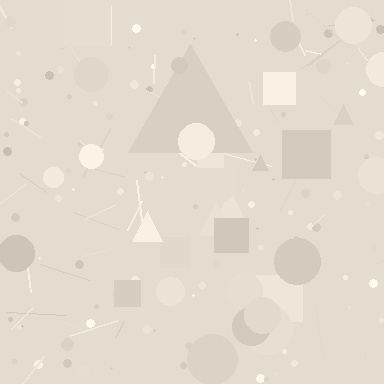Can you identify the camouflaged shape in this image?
The camouflaged shape is a triangle.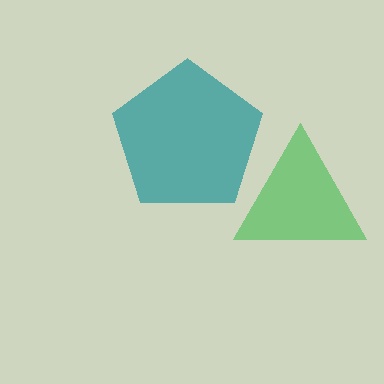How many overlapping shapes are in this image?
There are 2 overlapping shapes in the image.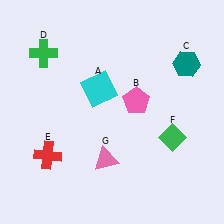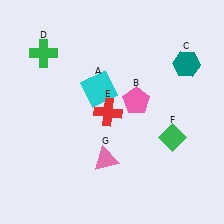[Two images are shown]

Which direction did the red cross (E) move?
The red cross (E) moved right.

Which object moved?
The red cross (E) moved right.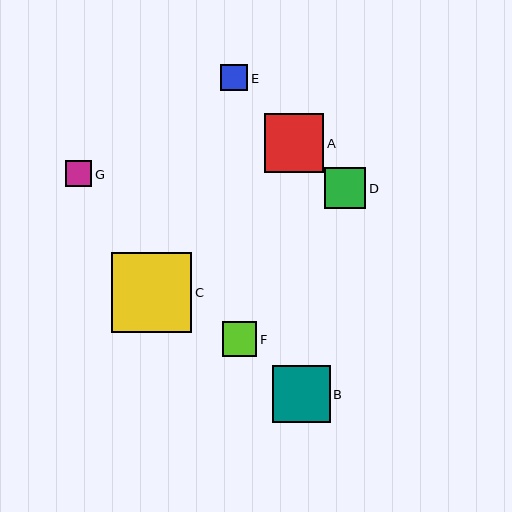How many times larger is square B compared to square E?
Square B is approximately 2.2 times the size of square E.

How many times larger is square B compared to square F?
Square B is approximately 1.7 times the size of square F.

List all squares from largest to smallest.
From largest to smallest: C, A, B, D, F, E, G.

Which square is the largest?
Square C is the largest with a size of approximately 80 pixels.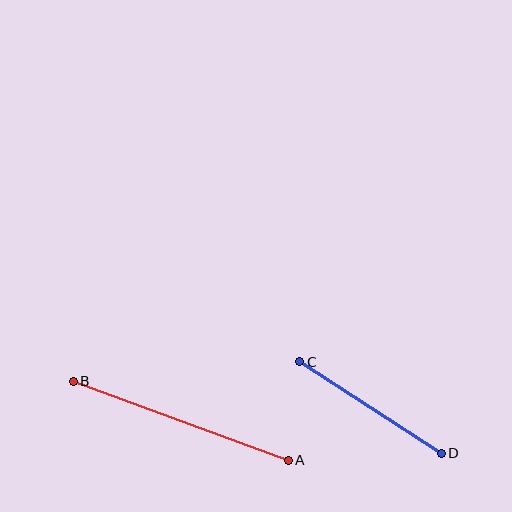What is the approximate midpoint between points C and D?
The midpoint is at approximately (371, 407) pixels.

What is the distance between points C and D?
The distance is approximately 168 pixels.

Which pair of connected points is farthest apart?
Points A and B are farthest apart.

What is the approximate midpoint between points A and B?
The midpoint is at approximately (181, 421) pixels.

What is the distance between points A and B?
The distance is approximately 229 pixels.